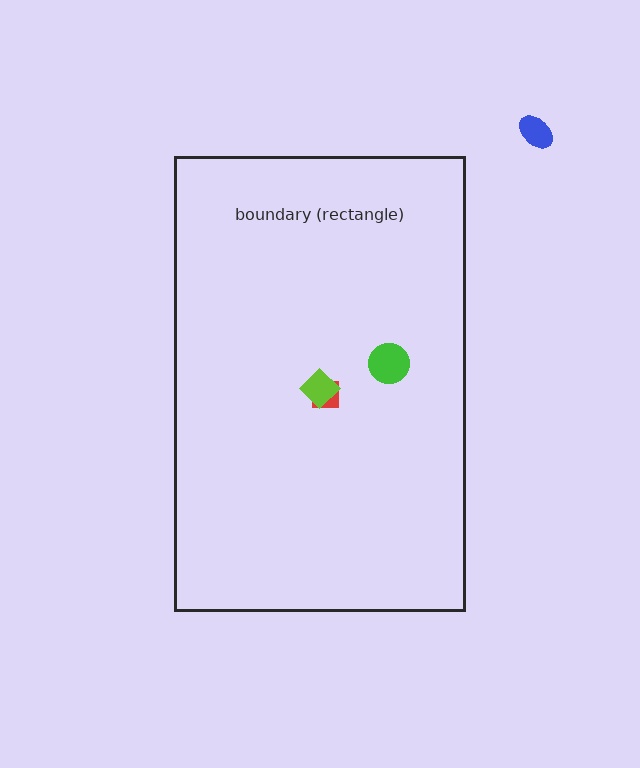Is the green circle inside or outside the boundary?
Inside.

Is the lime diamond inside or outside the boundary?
Inside.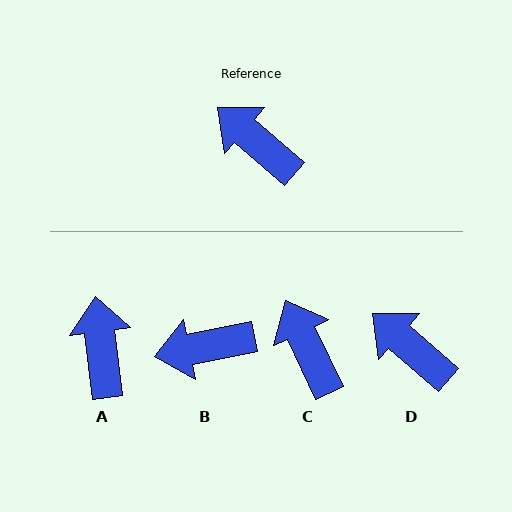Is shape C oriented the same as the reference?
No, it is off by about 23 degrees.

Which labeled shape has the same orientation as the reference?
D.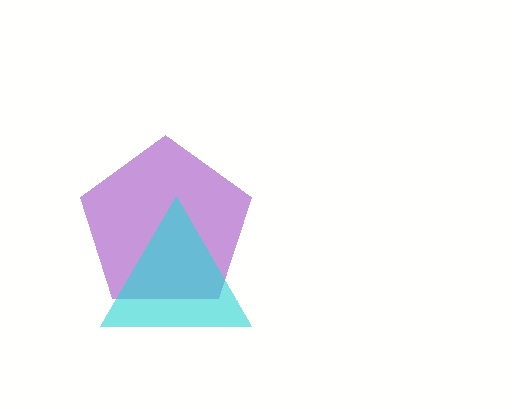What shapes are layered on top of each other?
The layered shapes are: a purple pentagon, a cyan triangle.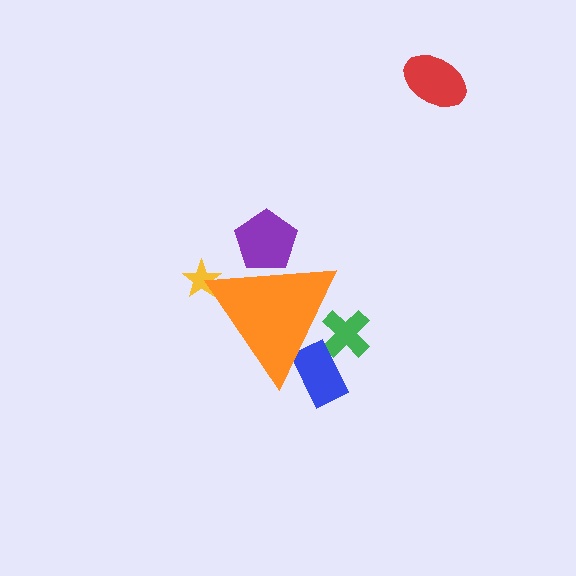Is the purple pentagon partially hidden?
Yes, the purple pentagon is partially hidden behind the orange triangle.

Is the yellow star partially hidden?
Yes, the yellow star is partially hidden behind the orange triangle.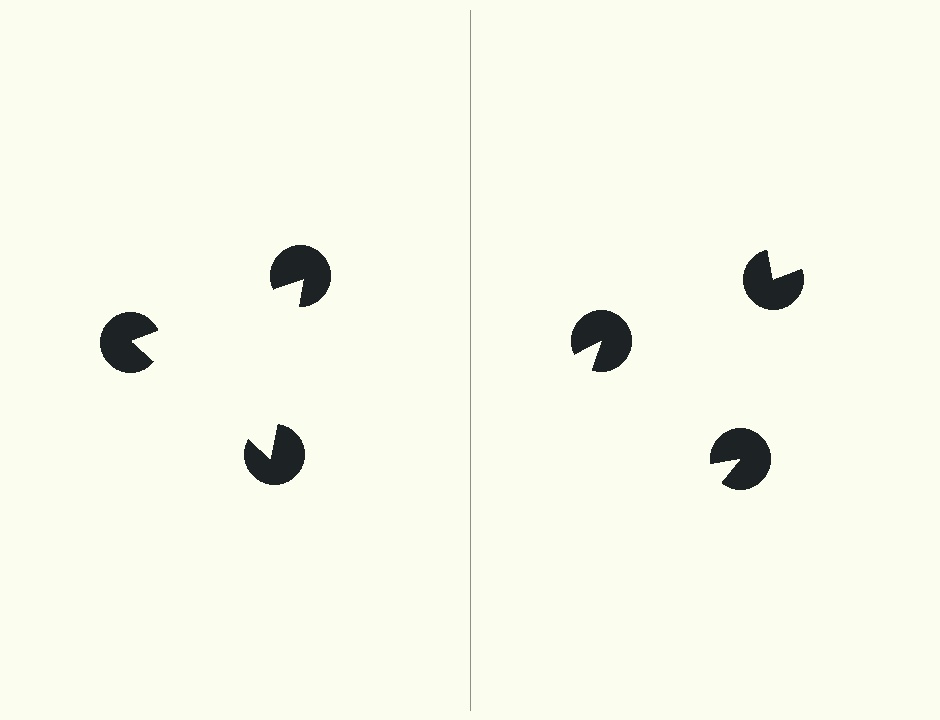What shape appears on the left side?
An illusory triangle.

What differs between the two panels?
The pac-man discs are positioned identically on both sides; only the wedge orientations differ. On the left they align to a triangle; on the right they are misaligned.